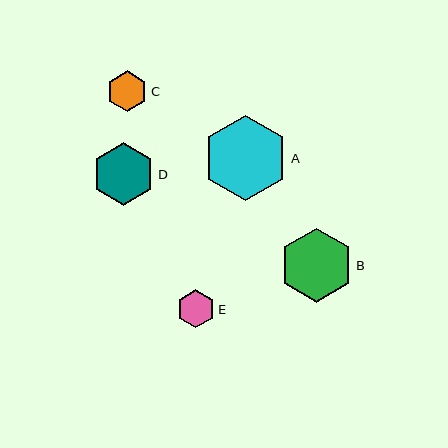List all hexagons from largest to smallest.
From largest to smallest: A, B, D, C, E.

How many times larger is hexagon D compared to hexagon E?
Hexagon D is approximately 1.7 times the size of hexagon E.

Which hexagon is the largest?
Hexagon A is the largest with a size of approximately 85 pixels.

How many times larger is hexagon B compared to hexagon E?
Hexagon B is approximately 1.9 times the size of hexagon E.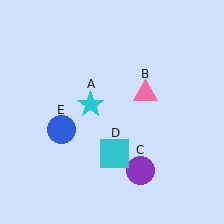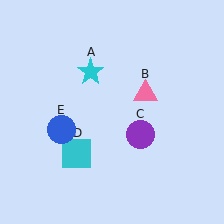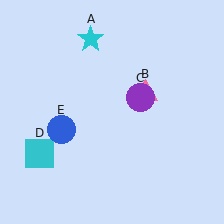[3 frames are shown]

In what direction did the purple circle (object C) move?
The purple circle (object C) moved up.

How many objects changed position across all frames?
3 objects changed position: cyan star (object A), purple circle (object C), cyan square (object D).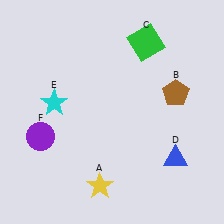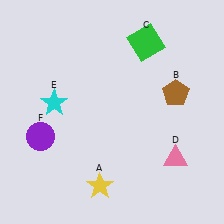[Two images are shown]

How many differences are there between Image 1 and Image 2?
There is 1 difference between the two images.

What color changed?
The triangle (D) changed from blue in Image 1 to pink in Image 2.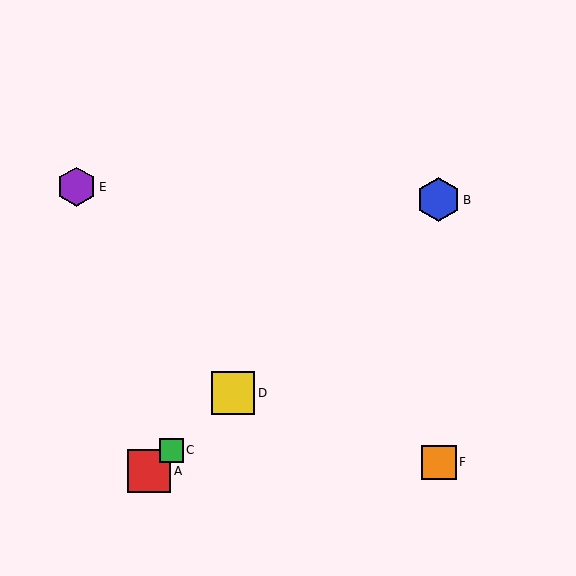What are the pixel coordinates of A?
Object A is at (149, 471).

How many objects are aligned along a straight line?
4 objects (A, B, C, D) are aligned along a straight line.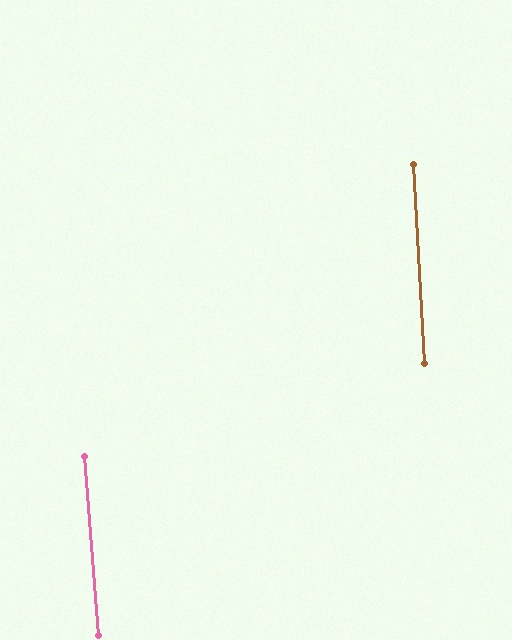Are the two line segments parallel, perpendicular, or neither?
Parallel — their directions differ by only 1.2°.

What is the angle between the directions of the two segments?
Approximately 1 degree.